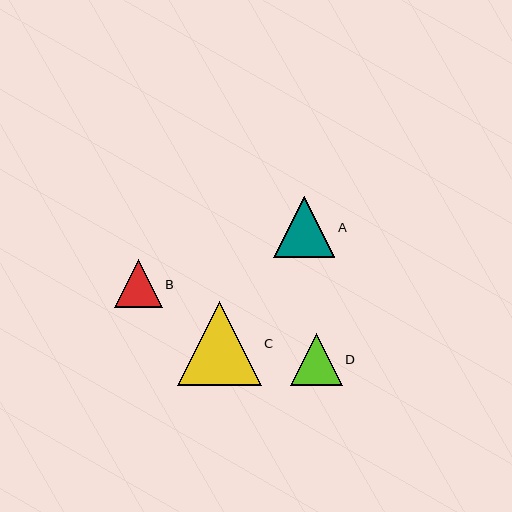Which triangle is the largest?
Triangle C is the largest with a size of approximately 84 pixels.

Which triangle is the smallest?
Triangle B is the smallest with a size of approximately 48 pixels.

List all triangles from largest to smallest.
From largest to smallest: C, A, D, B.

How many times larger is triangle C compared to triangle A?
Triangle C is approximately 1.4 times the size of triangle A.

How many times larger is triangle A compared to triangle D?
Triangle A is approximately 1.2 times the size of triangle D.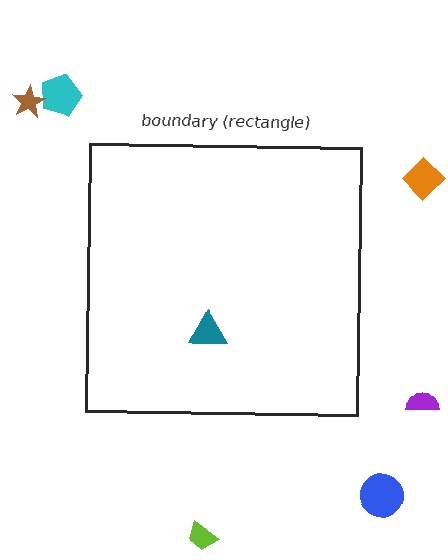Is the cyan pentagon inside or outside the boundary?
Outside.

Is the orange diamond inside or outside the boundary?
Outside.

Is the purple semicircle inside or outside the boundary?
Outside.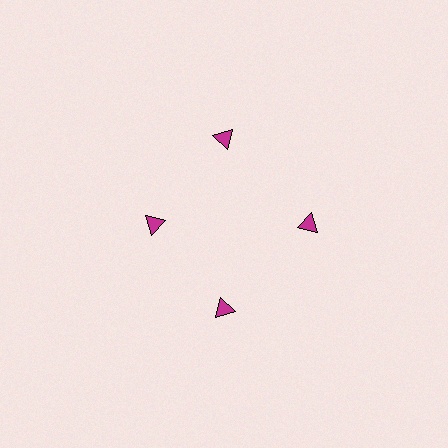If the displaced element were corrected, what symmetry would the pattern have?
It would have 4-fold rotational symmetry — the pattern would map onto itself every 90 degrees.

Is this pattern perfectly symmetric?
No. The 4 magenta triangles are arranged in a ring, but one element near the 9 o'clock position is pulled inward toward the center, breaking the 4-fold rotational symmetry.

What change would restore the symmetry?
The symmetry would be restored by moving it outward, back onto the ring so that all 4 triangles sit at equal angles and equal distance from the center.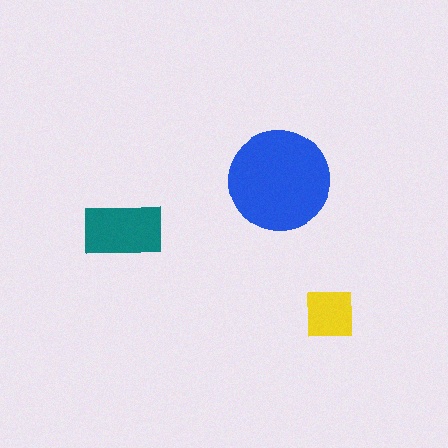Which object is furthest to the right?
The yellow square is rightmost.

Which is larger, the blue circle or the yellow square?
The blue circle.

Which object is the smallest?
The yellow square.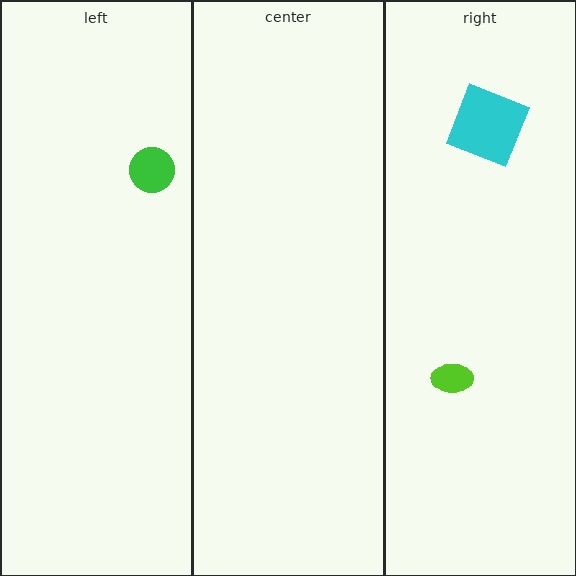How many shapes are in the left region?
1.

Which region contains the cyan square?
The right region.